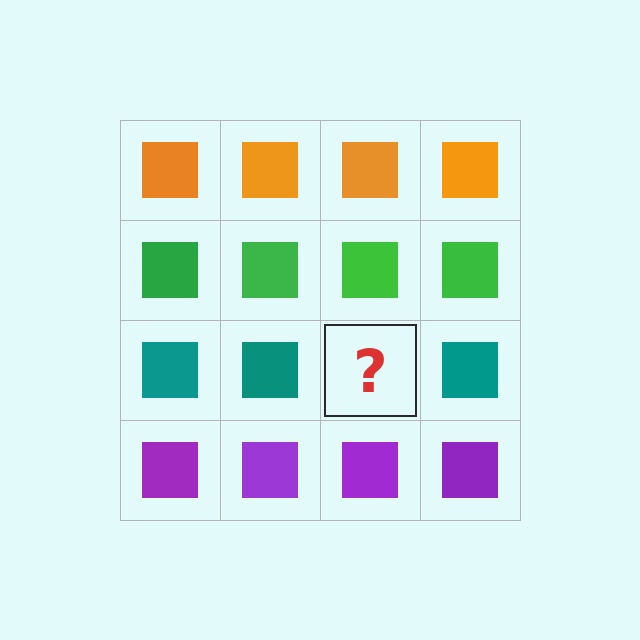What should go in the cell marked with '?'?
The missing cell should contain a teal square.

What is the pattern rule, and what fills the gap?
The rule is that each row has a consistent color. The gap should be filled with a teal square.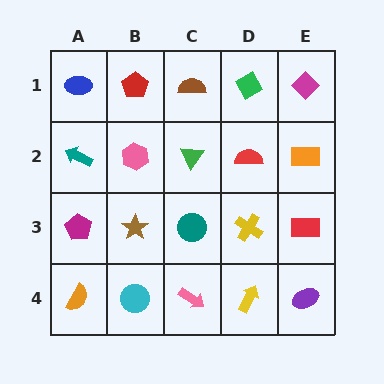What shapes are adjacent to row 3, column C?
A green triangle (row 2, column C), a pink arrow (row 4, column C), a brown star (row 3, column B), a yellow cross (row 3, column D).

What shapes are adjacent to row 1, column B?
A pink hexagon (row 2, column B), a blue ellipse (row 1, column A), a brown semicircle (row 1, column C).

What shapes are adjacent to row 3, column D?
A red semicircle (row 2, column D), a yellow arrow (row 4, column D), a teal circle (row 3, column C), a red rectangle (row 3, column E).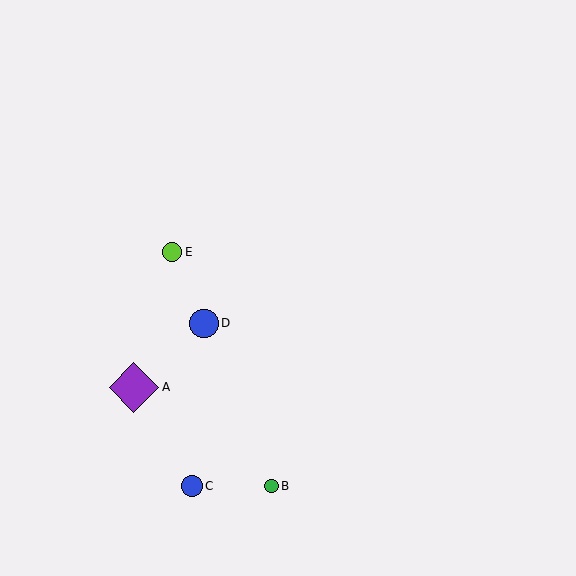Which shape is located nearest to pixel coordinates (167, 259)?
The lime circle (labeled E) at (172, 252) is nearest to that location.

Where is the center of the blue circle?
The center of the blue circle is at (204, 323).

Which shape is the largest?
The purple diamond (labeled A) is the largest.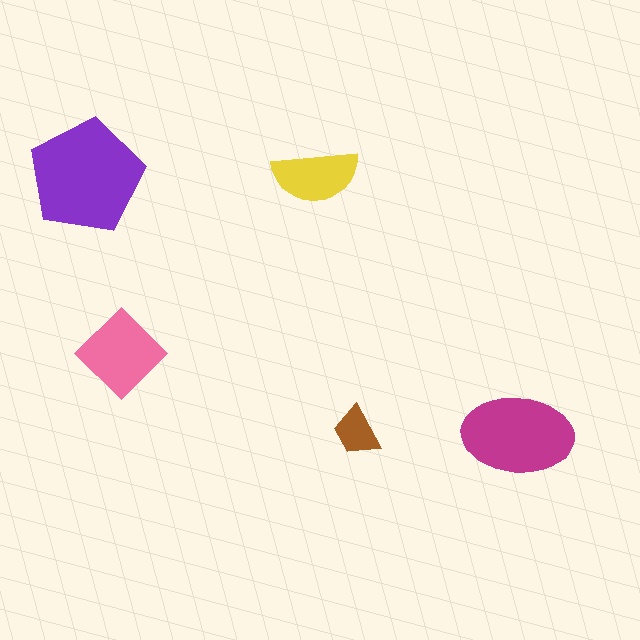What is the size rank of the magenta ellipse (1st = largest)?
2nd.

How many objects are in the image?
There are 5 objects in the image.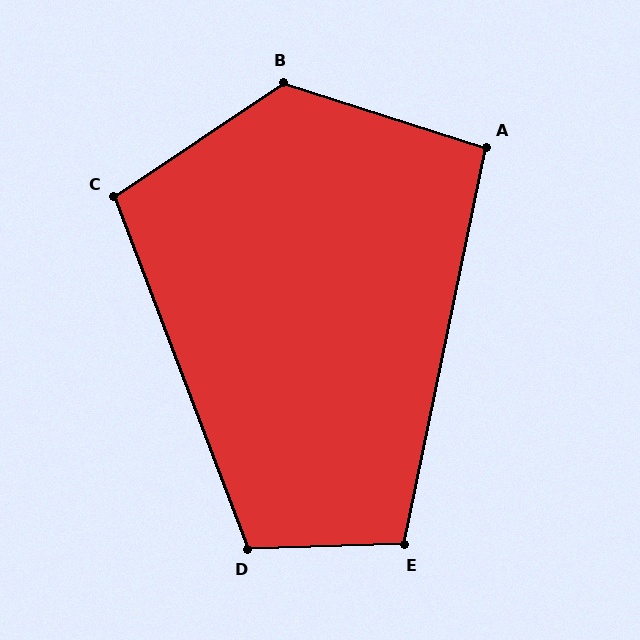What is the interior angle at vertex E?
Approximately 103 degrees (obtuse).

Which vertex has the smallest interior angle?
A, at approximately 96 degrees.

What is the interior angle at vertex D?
Approximately 109 degrees (obtuse).